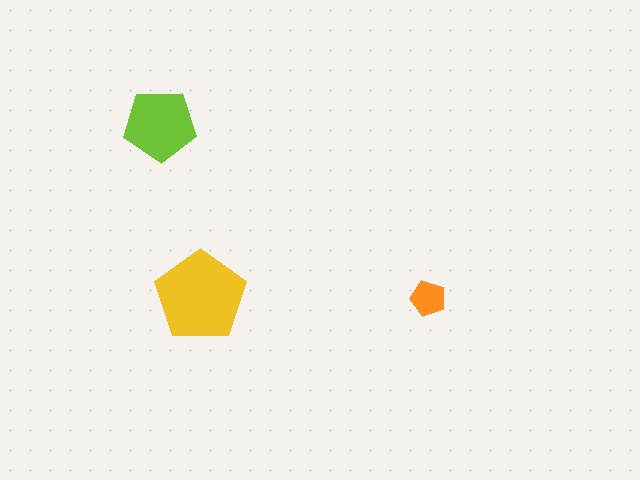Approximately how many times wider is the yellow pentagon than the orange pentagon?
About 2.5 times wider.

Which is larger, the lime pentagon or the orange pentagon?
The lime one.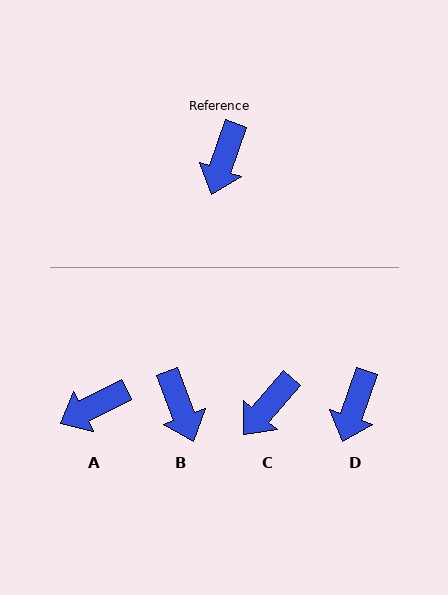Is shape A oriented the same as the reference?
No, it is off by about 44 degrees.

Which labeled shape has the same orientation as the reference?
D.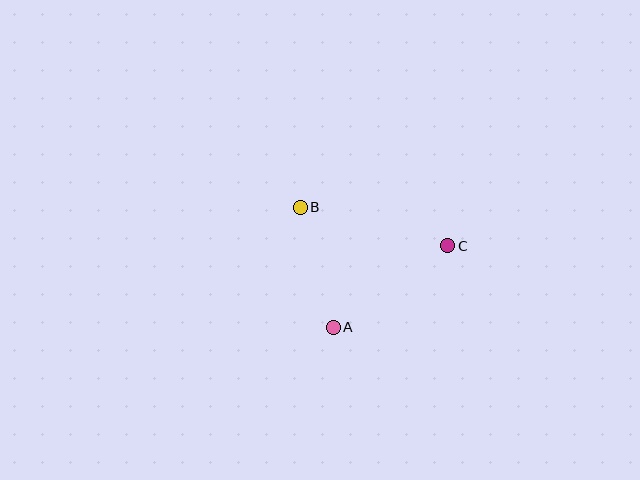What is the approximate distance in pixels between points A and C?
The distance between A and C is approximately 140 pixels.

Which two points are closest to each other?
Points A and B are closest to each other.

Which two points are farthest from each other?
Points B and C are farthest from each other.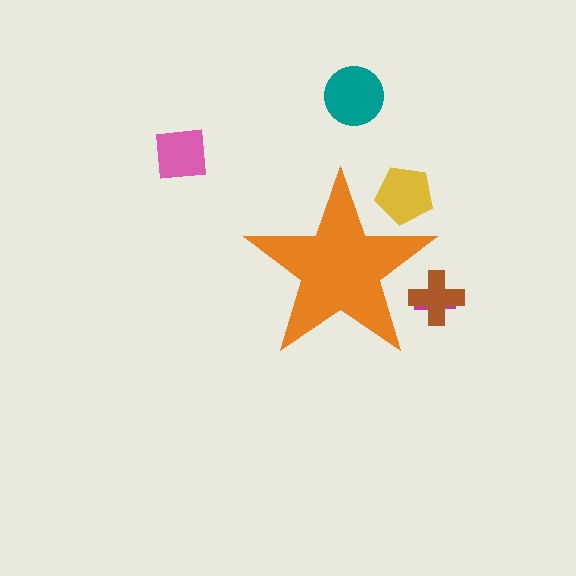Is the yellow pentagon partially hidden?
Yes, the yellow pentagon is partially hidden behind the orange star.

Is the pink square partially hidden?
No, the pink square is fully visible.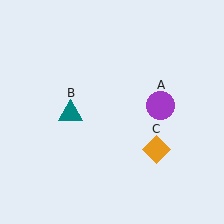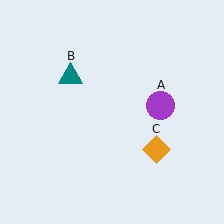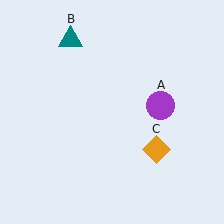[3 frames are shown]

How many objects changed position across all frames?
1 object changed position: teal triangle (object B).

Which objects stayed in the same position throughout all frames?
Purple circle (object A) and orange diamond (object C) remained stationary.